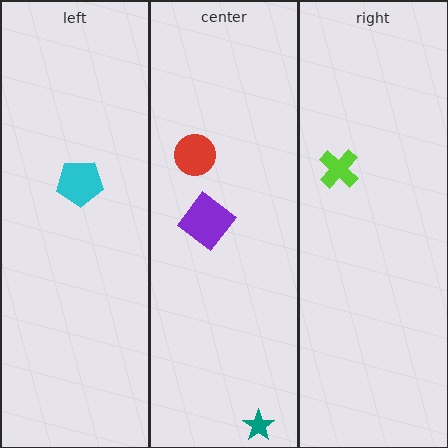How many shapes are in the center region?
3.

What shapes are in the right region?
The lime cross.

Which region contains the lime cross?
The right region.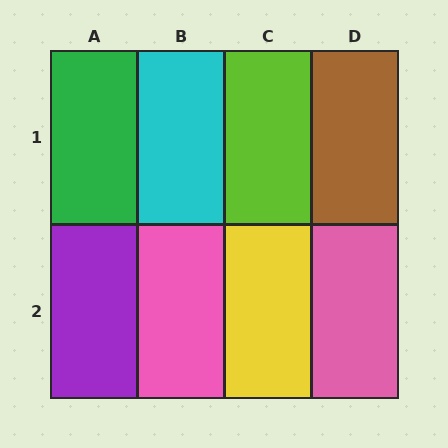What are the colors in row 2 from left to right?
Purple, pink, yellow, pink.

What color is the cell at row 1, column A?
Green.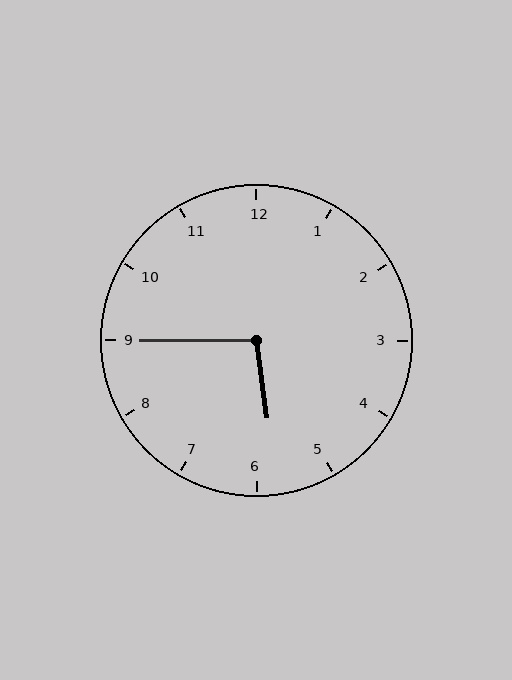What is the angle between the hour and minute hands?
Approximately 98 degrees.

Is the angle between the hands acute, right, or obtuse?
It is obtuse.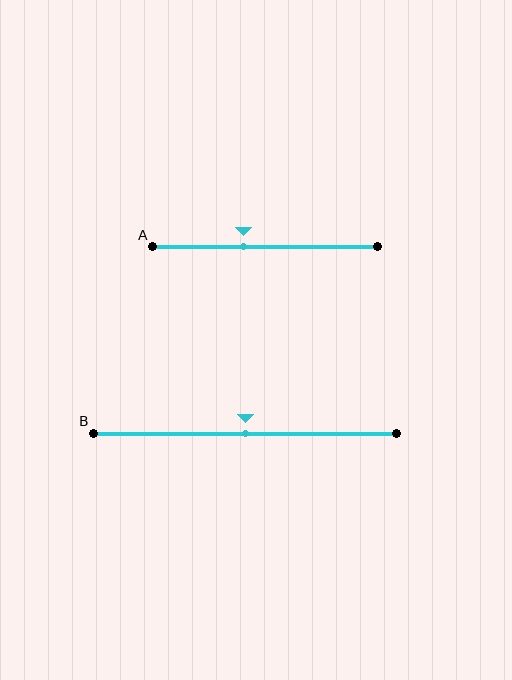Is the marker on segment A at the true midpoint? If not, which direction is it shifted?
No, the marker on segment A is shifted to the left by about 10% of the segment length.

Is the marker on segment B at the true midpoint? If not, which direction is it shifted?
Yes, the marker on segment B is at the true midpoint.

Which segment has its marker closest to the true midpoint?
Segment B has its marker closest to the true midpoint.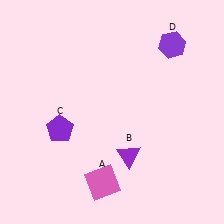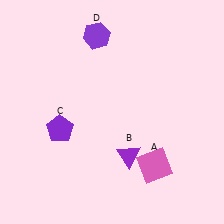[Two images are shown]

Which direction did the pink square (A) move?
The pink square (A) moved right.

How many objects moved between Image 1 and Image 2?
2 objects moved between the two images.